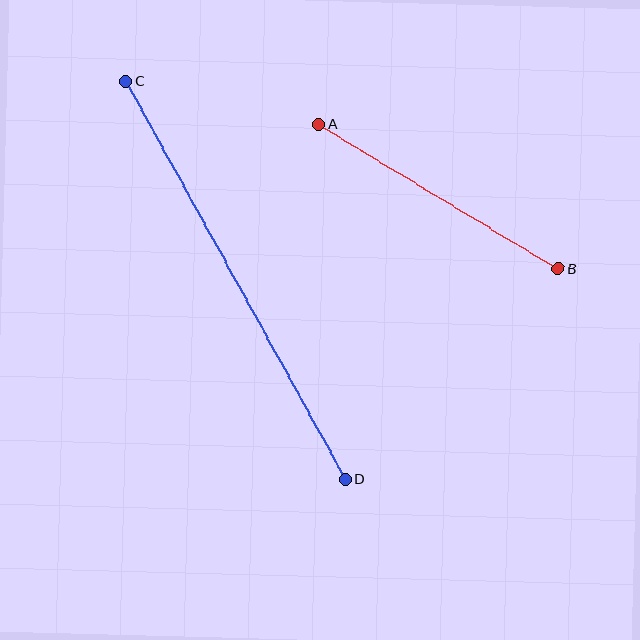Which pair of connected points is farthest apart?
Points C and D are farthest apart.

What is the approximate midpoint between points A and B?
The midpoint is at approximately (439, 196) pixels.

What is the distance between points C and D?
The distance is approximately 454 pixels.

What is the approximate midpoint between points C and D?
The midpoint is at approximately (236, 280) pixels.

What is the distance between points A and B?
The distance is approximately 280 pixels.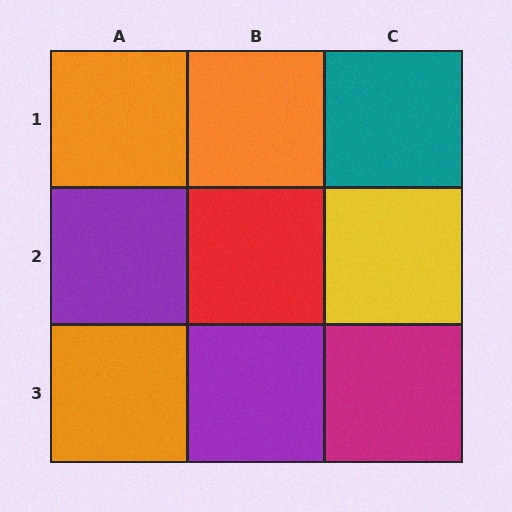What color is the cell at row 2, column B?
Red.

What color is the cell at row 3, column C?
Magenta.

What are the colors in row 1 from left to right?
Orange, orange, teal.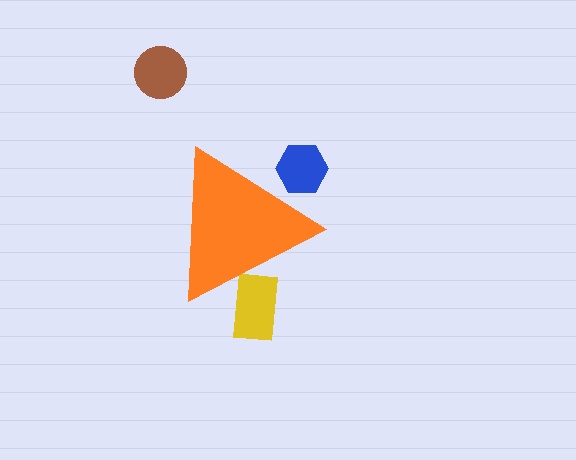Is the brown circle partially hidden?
No, the brown circle is fully visible.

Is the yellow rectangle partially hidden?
Yes, the yellow rectangle is partially hidden behind the orange triangle.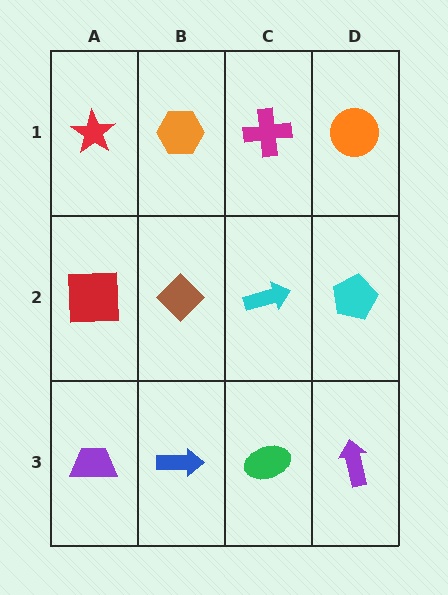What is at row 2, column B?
A brown diamond.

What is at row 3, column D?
A purple arrow.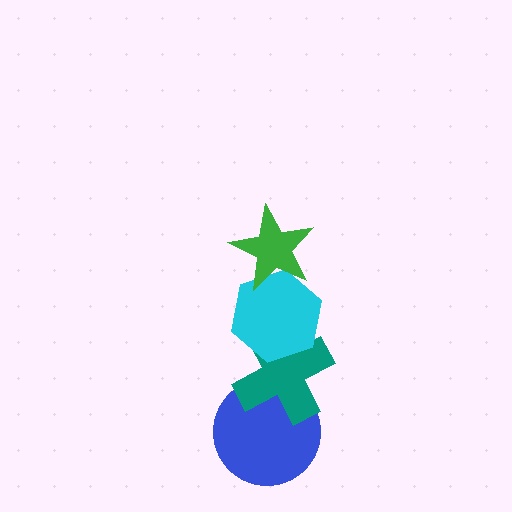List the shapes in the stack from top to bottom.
From top to bottom: the green star, the cyan hexagon, the teal cross, the blue circle.